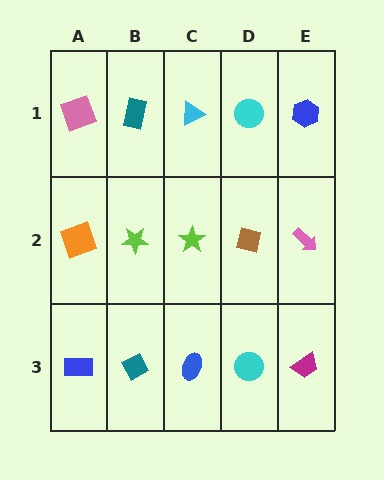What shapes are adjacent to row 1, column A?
An orange square (row 2, column A), a teal rectangle (row 1, column B).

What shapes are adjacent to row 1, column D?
A brown square (row 2, column D), a cyan triangle (row 1, column C), a blue hexagon (row 1, column E).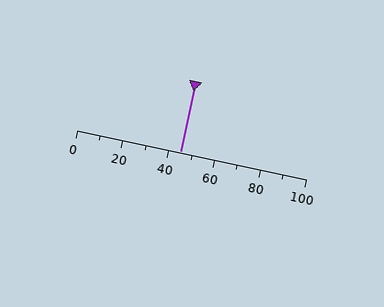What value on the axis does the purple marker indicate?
The marker indicates approximately 45.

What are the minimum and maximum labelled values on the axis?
The axis runs from 0 to 100.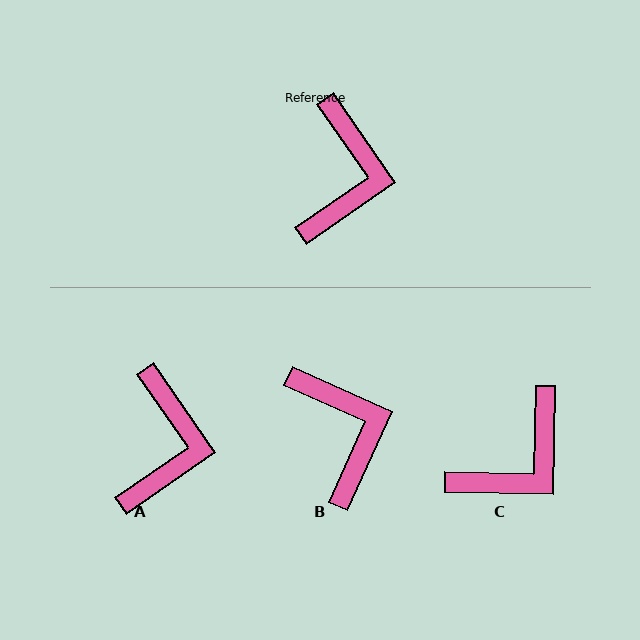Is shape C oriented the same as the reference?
No, it is off by about 36 degrees.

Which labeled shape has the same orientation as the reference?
A.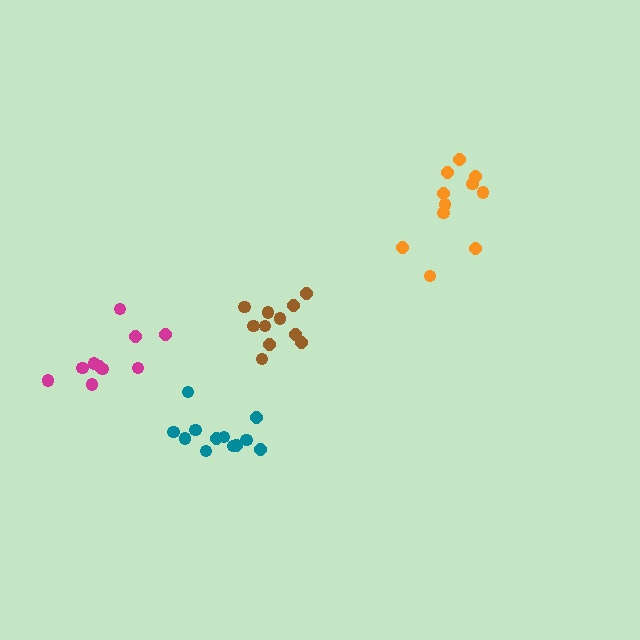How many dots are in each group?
Group 1: 12 dots, Group 2: 11 dots, Group 3: 11 dots, Group 4: 10 dots (44 total).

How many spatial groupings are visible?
There are 4 spatial groupings.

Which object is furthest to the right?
The orange cluster is rightmost.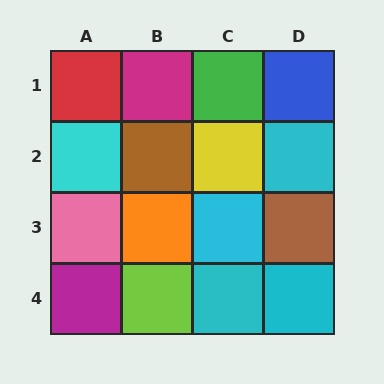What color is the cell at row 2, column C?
Yellow.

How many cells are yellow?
1 cell is yellow.